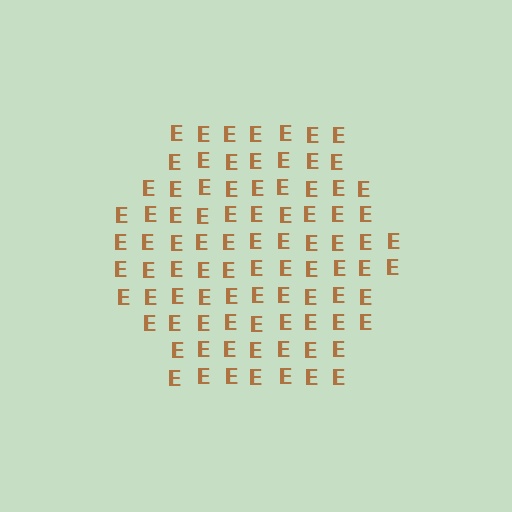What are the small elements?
The small elements are letter E's.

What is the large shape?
The large shape is a hexagon.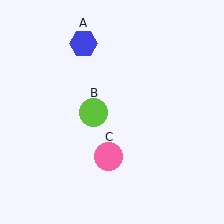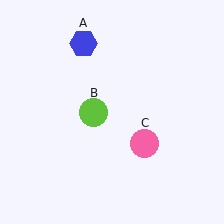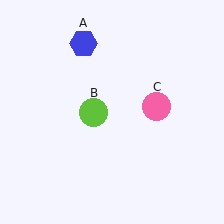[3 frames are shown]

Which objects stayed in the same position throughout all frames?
Blue hexagon (object A) and lime circle (object B) remained stationary.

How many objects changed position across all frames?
1 object changed position: pink circle (object C).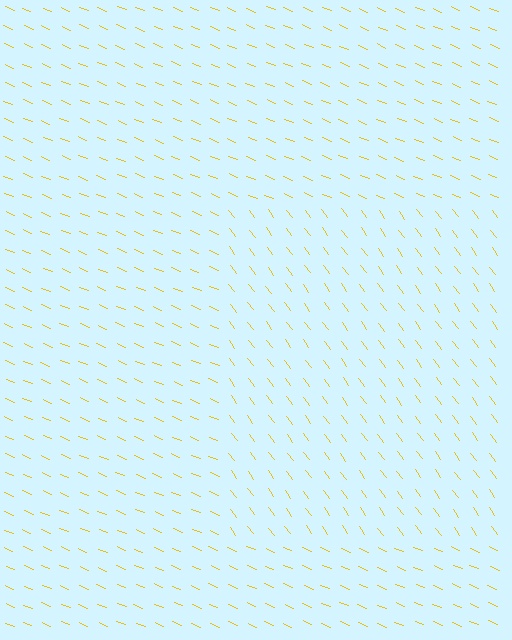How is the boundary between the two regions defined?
The boundary is defined purely by a change in line orientation (approximately 31 degrees difference). All lines are the same color and thickness.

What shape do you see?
I see a rectangle.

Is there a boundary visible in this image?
Yes, there is a texture boundary formed by a change in line orientation.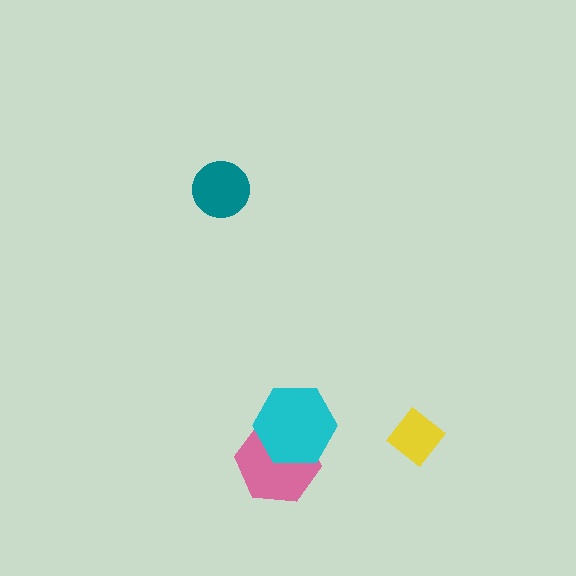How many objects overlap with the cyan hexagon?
1 object overlaps with the cyan hexagon.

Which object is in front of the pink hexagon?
The cyan hexagon is in front of the pink hexagon.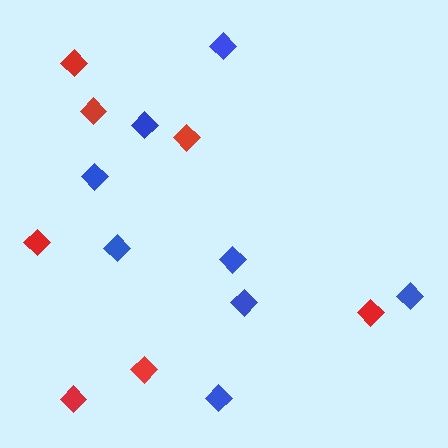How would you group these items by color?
There are 2 groups: one group of red diamonds (7) and one group of blue diamonds (8).